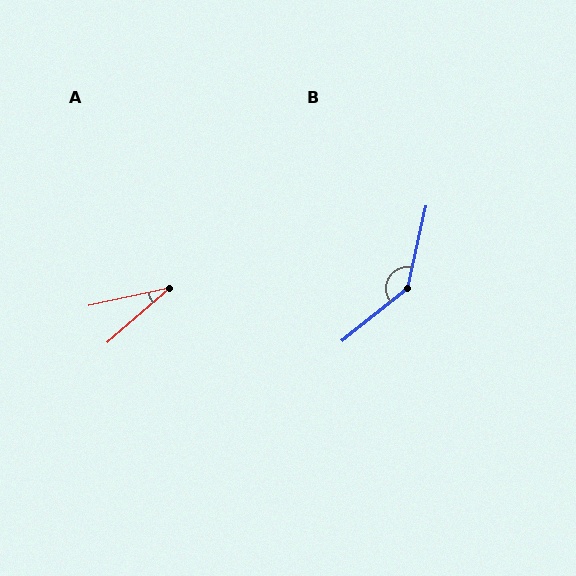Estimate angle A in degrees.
Approximately 29 degrees.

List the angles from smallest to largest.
A (29°), B (142°).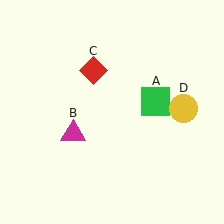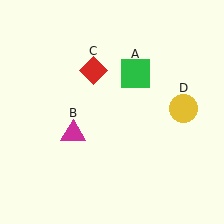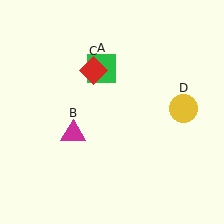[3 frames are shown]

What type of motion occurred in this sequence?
The green square (object A) rotated counterclockwise around the center of the scene.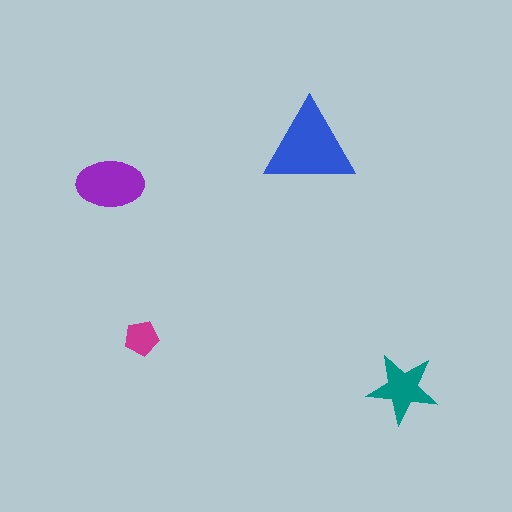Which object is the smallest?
The magenta pentagon.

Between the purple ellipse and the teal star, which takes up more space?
The purple ellipse.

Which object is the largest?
The blue triangle.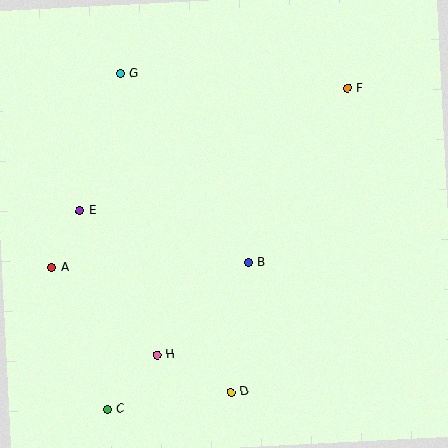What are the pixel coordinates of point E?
Point E is at (80, 211).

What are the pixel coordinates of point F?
Point F is at (347, 88).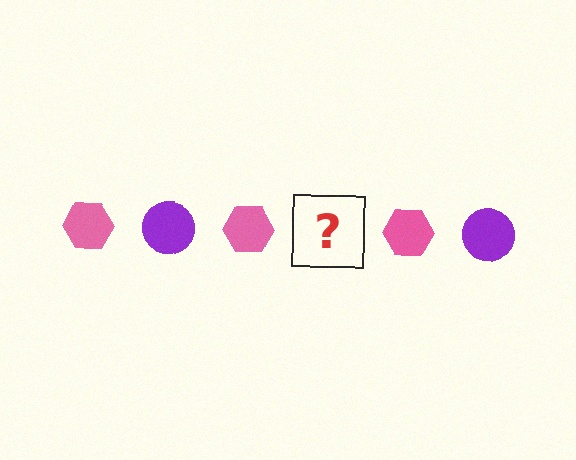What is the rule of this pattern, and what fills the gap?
The rule is that the pattern alternates between pink hexagon and purple circle. The gap should be filled with a purple circle.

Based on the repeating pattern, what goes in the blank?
The blank should be a purple circle.